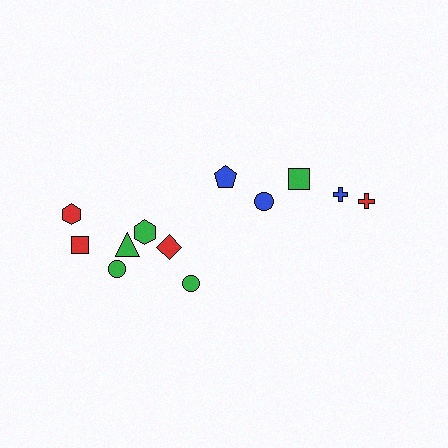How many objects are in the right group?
There are 4 objects.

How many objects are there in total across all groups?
There are 12 objects.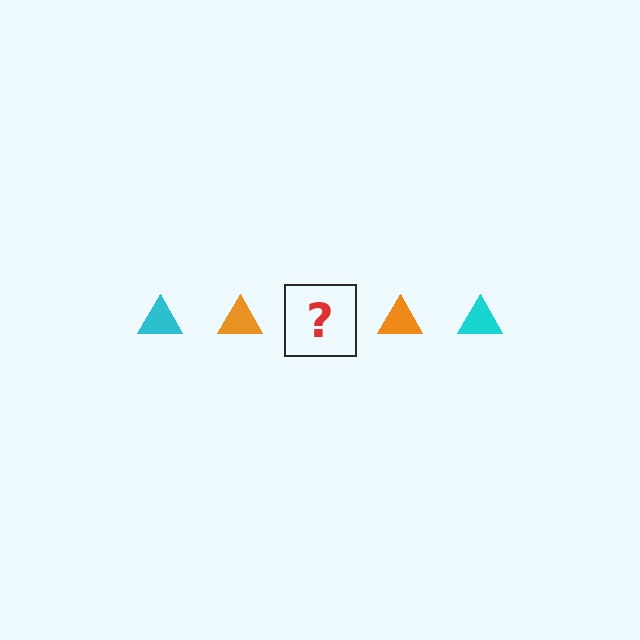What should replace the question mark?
The question mark should be replaced with a cyan triangle.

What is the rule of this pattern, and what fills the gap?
The rule is that the pattern cycles through cyan, orange triangles. The gap should be filled with a cyan triangle.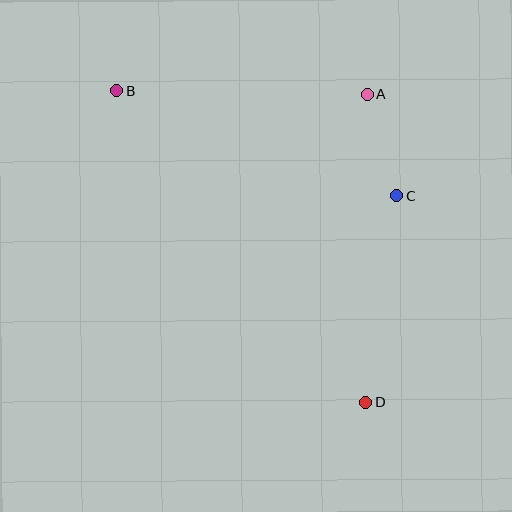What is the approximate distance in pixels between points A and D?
The distance between A and D is approximately 308 pixels.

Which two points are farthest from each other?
Points B and D are farthest from each other.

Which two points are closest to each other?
Points A and C are closest to each other.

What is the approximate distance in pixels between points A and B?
The distance between A and B is approximately 250 pixels.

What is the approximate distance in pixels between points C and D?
The distance between C and D is approximately 209 pixels.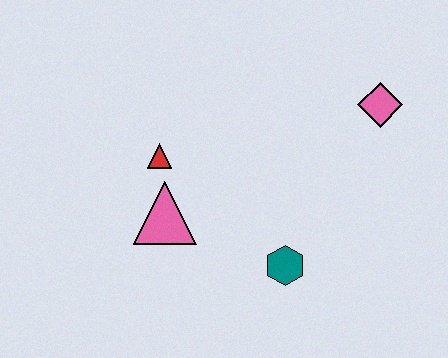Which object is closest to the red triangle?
The pink triangle is closest to the red triangle.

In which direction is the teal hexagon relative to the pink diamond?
The teal hexagon is below the pink diamond.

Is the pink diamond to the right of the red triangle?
Yes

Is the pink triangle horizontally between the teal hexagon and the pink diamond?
No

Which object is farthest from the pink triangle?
The pink diamond is farthest from the pink triangle.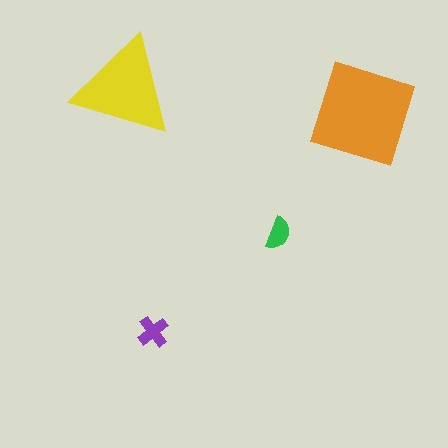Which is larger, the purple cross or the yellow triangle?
The yellow triangle.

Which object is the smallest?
The green semicircle.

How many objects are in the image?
There are 4 objects in the image.